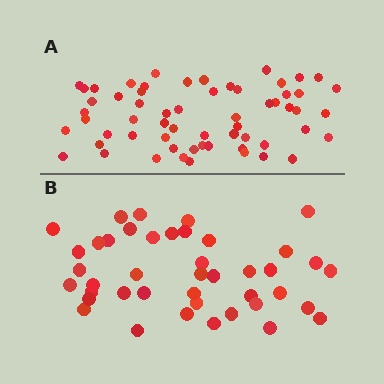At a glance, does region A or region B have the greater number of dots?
Region A (the top region) has more dots.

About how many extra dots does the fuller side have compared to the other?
Region A has approximately 20 more dots than region B.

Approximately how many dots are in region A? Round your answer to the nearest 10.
About 60 dots.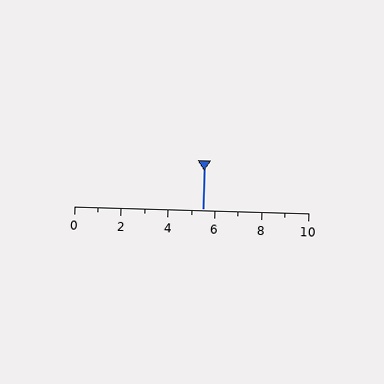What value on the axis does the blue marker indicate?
The marker indicates approximately 5.5.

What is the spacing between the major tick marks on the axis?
The major ticks are spaced 2 apart.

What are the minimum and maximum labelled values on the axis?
The axis runs from 0 to 10.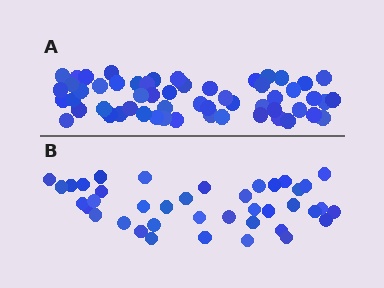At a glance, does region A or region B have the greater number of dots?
Region A (the top region) has more dots.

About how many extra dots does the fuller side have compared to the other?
Region A has approximately 15 more dots than region B.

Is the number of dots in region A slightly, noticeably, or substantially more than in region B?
Region A has noticeably more, but not dramatically so. The ratio is roughly 1.4 to 1.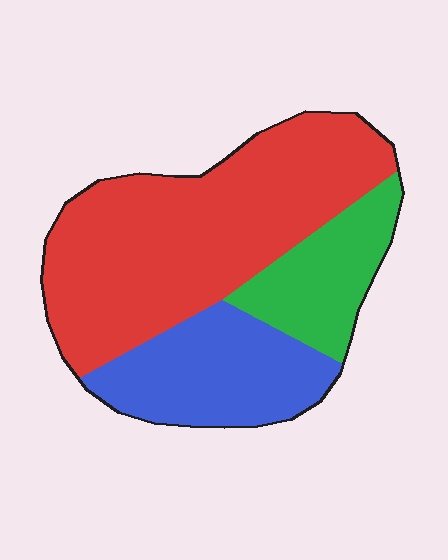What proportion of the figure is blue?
Blue takes up between a sixth and a third of the figure.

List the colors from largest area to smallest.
From largest to smallest: red, blue, green.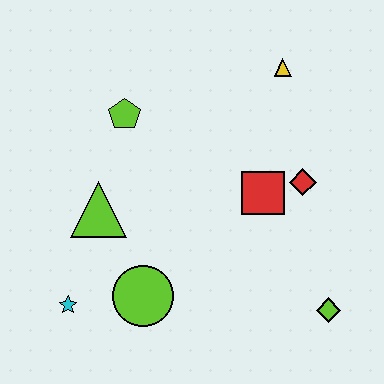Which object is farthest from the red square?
The cyan star is farthest from the red square.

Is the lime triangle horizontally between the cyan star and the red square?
Yes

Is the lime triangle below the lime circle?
No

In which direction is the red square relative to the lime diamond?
The red square is above the lime diamond.